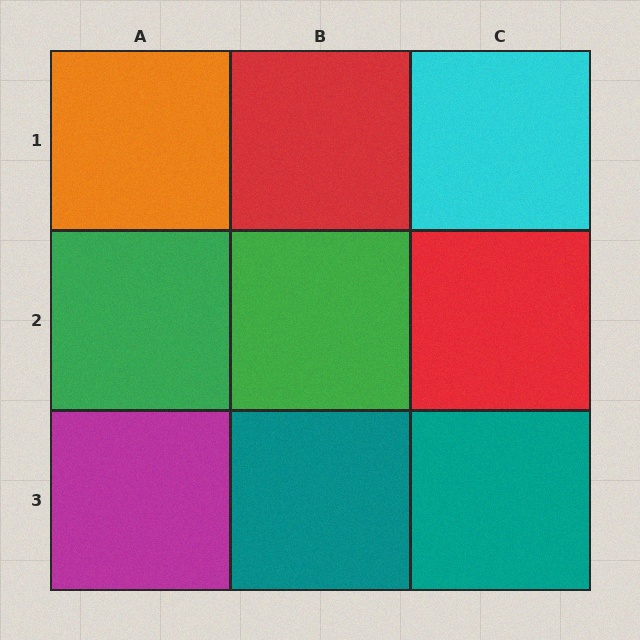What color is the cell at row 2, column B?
Green.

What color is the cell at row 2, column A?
Green.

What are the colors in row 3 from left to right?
Magenta, teal, teal.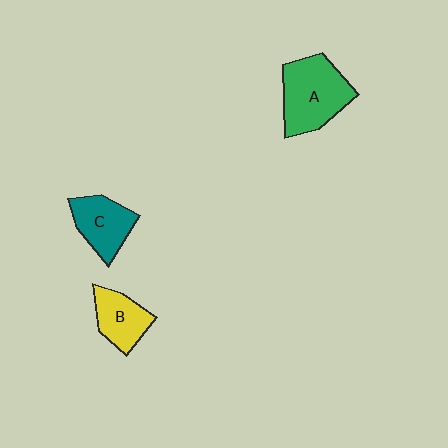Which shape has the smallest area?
Shape B (yellow).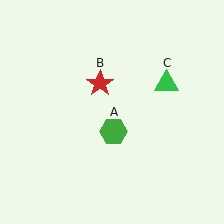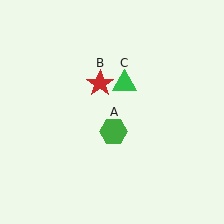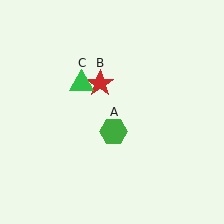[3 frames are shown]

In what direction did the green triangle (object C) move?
The green triangle (object C) moved left.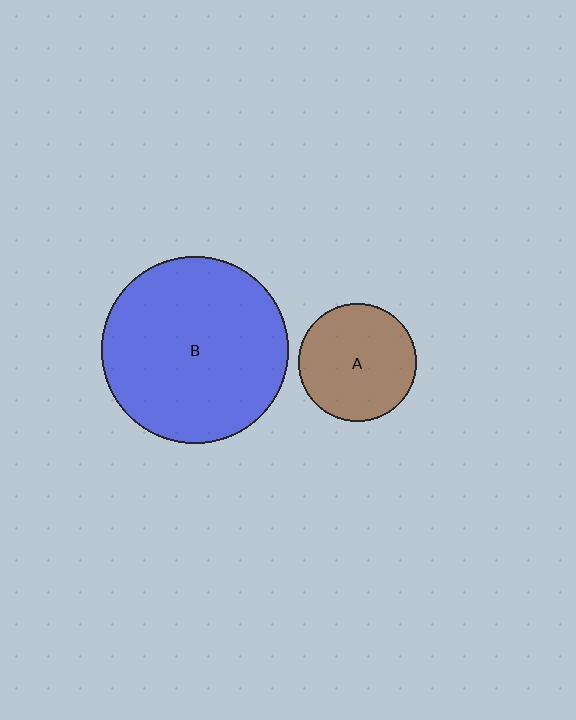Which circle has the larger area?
Circle B (blue).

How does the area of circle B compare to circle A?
Approximately 2.5 times.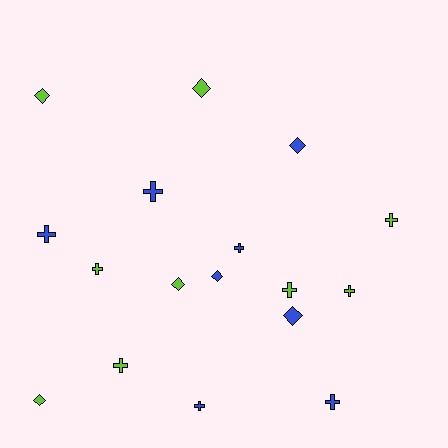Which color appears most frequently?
Lime, with 9 objects.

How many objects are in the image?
There are 17 objects.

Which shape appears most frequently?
Cross, with 10 objects.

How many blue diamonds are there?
There are 3 blue diamonds.